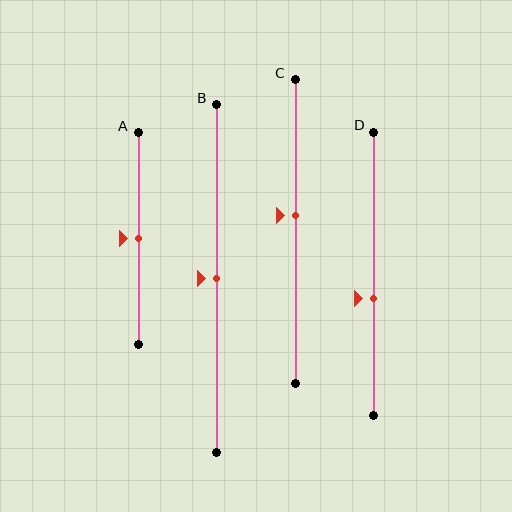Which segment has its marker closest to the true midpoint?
Segment A has its marker closest to the true midpoint.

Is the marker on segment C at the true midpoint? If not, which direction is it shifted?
No, the marker on segment C is shifted upward by about 5% of the segment length.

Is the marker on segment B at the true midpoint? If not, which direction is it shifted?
Yes, the marker on segment B is at the true midpoint.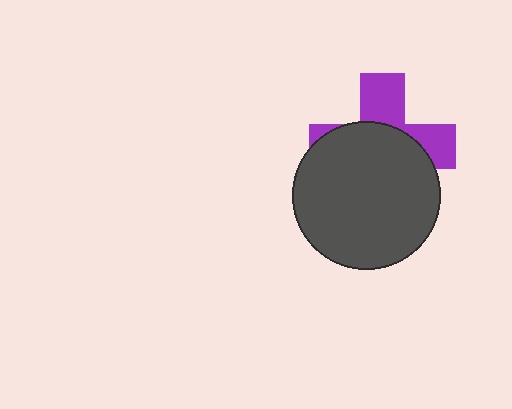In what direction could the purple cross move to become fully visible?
The purple cross could move up. That would shift it out from behind the dark gray circle entirely.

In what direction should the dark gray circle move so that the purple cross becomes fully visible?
The dark gray circle should move down. That is the shortest direction to clear the overlap and leave the purple cross fully visible.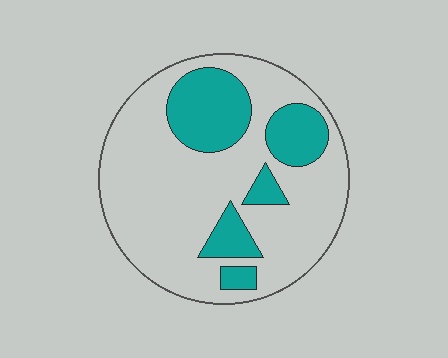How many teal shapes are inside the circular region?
5.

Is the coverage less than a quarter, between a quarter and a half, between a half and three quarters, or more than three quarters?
Between a quarter and a half.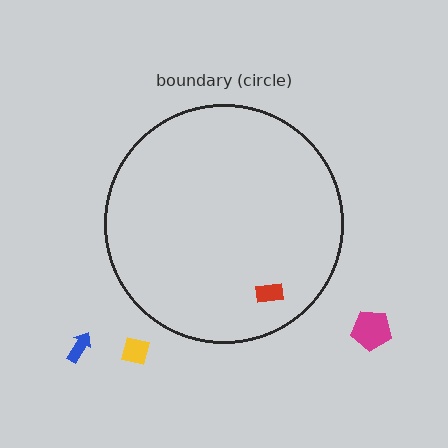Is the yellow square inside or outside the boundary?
Outside.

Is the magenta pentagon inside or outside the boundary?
Outside.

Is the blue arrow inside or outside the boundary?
Outside.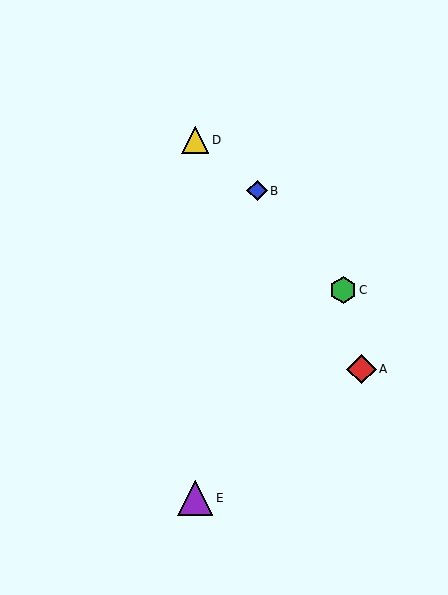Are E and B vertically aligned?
No, E is at x≈195 and B is at x≈257.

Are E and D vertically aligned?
Yes, both are at x≈195.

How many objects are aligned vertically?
2 objects (D, E) are aligned vertically.